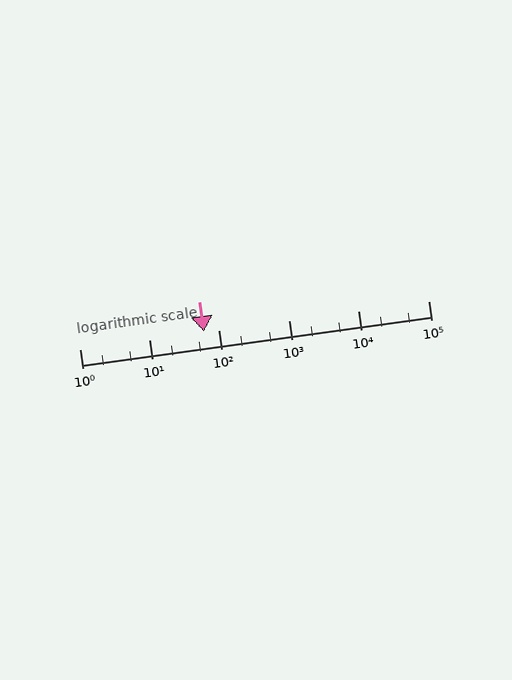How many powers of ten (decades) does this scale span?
The scale spans 5 decades, from 1 to 100000.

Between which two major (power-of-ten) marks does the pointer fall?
The pointer is between 10 and 100.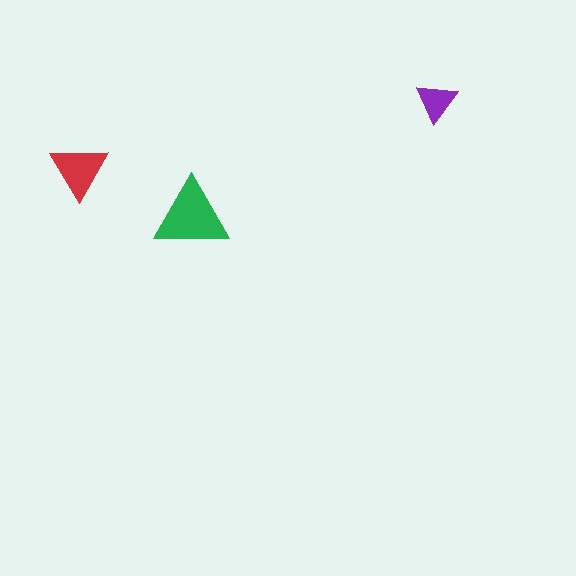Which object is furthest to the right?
The purple triangle is rightmost.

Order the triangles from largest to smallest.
the green one, the red one, the purple one.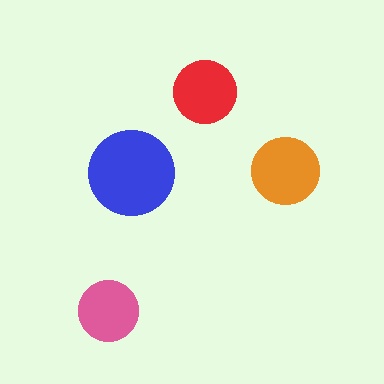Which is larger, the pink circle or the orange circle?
The orange one.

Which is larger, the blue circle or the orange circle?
The blue one.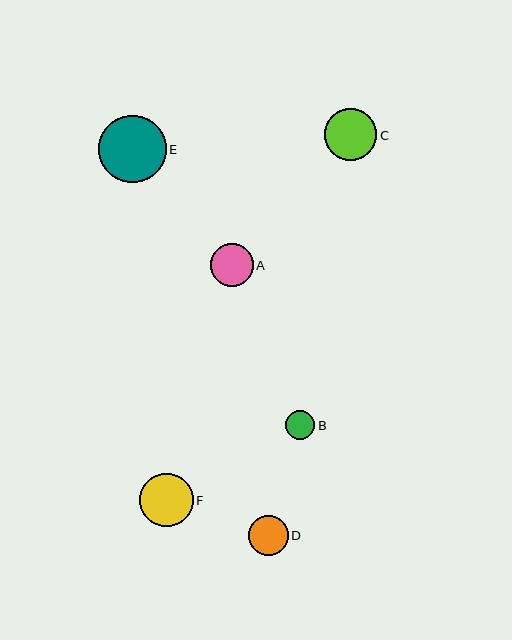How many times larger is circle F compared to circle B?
Circle F is approximately 1.8 times the size of circle B.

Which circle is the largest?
Circle E is the largest with a size of approximately 68 pixels.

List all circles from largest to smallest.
From largest to smallest: E, F, C, A, D, B.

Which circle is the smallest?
Circle B is the smallest with a size of approximately 29 pixels.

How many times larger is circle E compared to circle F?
Circle E is approximately 1.3 times the size of circle F.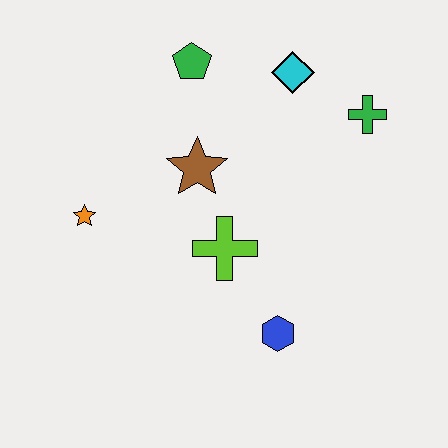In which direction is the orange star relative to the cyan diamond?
The orange star is to the left of the cyan diamond.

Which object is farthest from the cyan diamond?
The blue hexagon is farthest from the cyan diamond.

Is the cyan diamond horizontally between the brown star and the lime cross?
No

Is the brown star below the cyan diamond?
Yes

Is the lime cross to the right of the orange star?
Yes